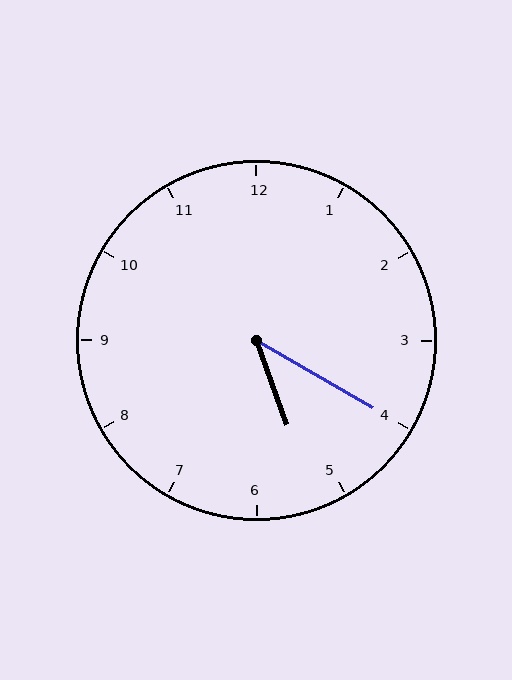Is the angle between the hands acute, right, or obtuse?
It is acute.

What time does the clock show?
5:20.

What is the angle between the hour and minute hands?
Approximately 40 degrees.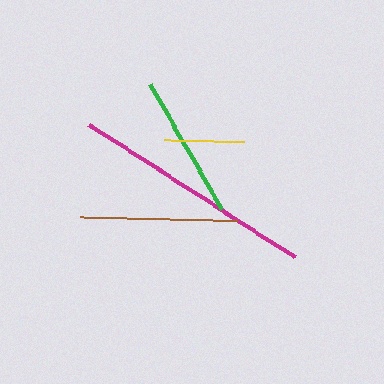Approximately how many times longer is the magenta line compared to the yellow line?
The magenta line is approximately 3.0 times the length of the yellow line.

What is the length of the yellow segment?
The yellow segment is approximately 80 pixels long.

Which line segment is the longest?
The magenta line is the longest at approximately 244 pixels.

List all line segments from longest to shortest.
From longest to shortest: magenta, brown, green, yellow.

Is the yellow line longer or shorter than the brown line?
The brown line is longer than the yellow line.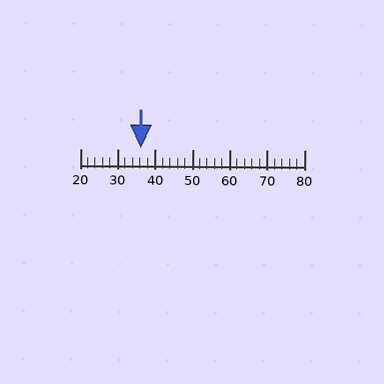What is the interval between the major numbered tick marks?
The major tick marks are spaced 10 units apart.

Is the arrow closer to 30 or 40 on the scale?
The arrow is closer to 40.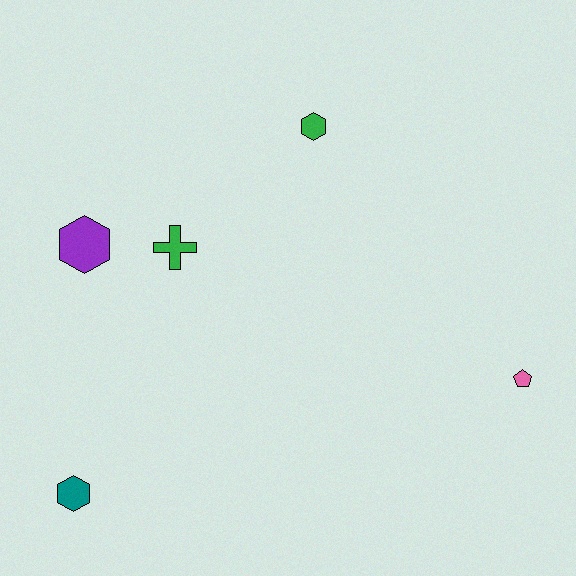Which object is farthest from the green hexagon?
The teal hexagon is farthest from the green hexagon.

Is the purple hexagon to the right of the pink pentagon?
No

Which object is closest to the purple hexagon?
The green cross is closest to the purple hexagon.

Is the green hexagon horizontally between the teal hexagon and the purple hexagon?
No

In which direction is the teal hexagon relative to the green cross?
The teal hexagon is below the green cross.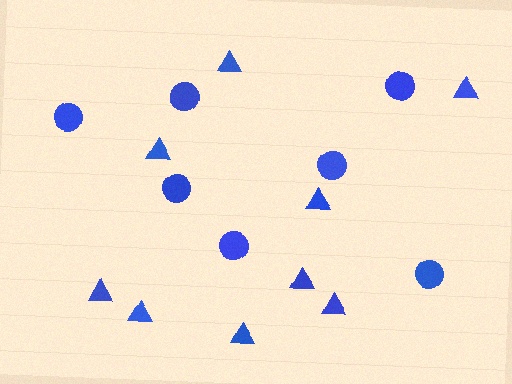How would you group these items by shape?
There are 2 groups: one group of circles (7) and one group of triangles (9).